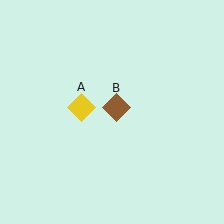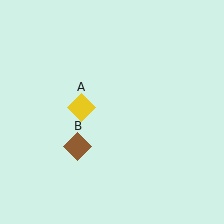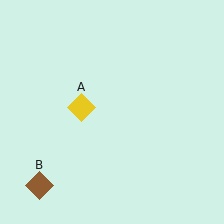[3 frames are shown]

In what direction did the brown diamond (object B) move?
The brown diamond (object B) moved down and to the left.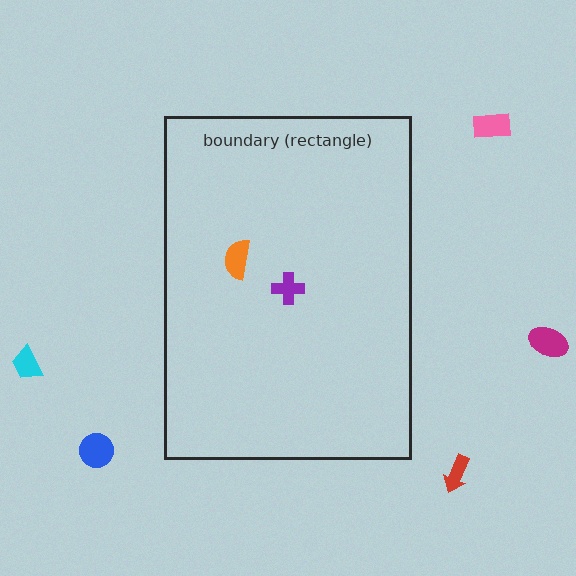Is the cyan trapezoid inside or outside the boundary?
Outside.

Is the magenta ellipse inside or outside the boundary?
Outside.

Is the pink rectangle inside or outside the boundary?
Outside.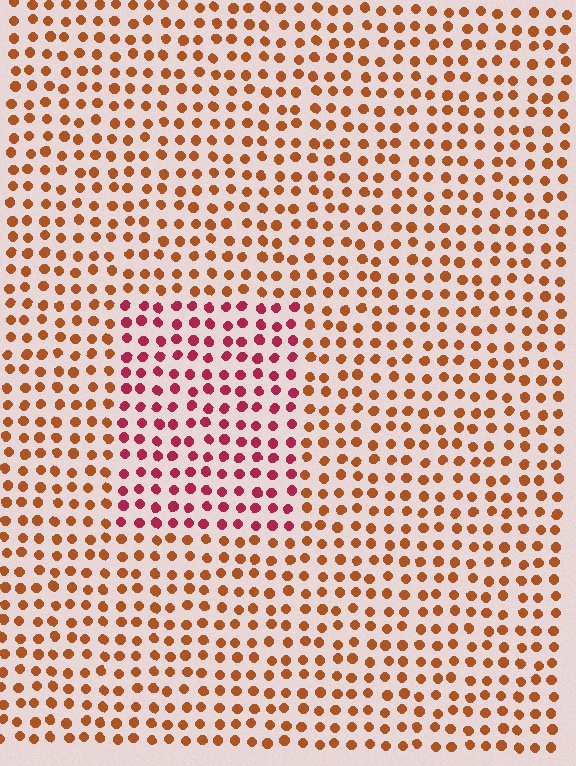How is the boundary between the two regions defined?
The boundary is defined purely by a slight shift in hue (about 41 degrees). Spacing, size, and orientation are identical on both sides.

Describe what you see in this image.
The image is filled with small brown elements in a uniform arrangement. A rectangle-shaped region is visible where the elements are tinted to a slightly different hue, forming a subtle color boundary.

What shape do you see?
I see a rectangle.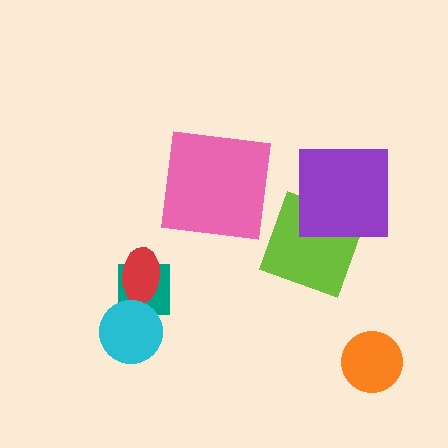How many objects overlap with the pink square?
0 objects overlap with the pink square.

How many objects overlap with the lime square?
1 object overlaps with the lime square.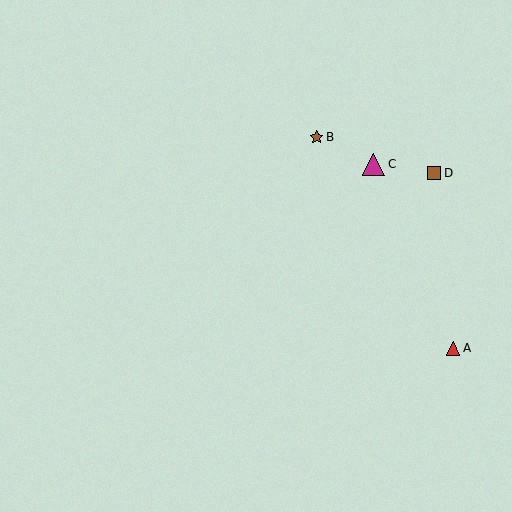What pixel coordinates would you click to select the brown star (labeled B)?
Click at (317, 137) to select the brown star B.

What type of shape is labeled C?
Shape C is a magenta triangle.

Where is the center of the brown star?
The center of the brown star is at (317, 137).